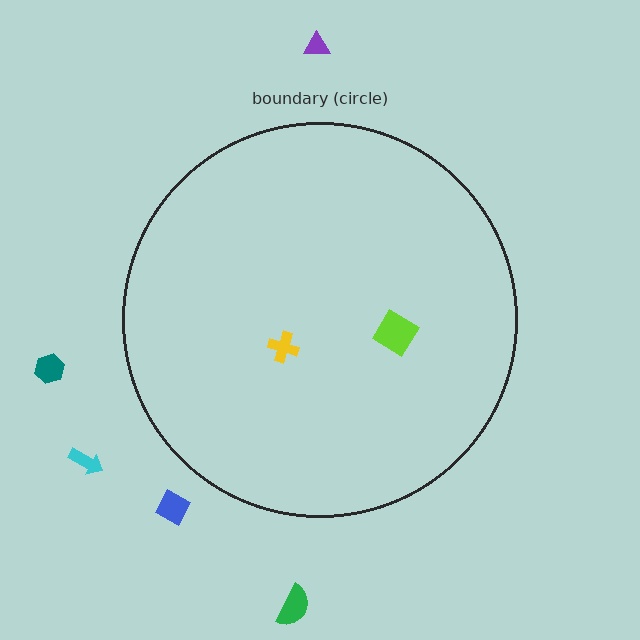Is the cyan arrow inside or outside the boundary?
Outside.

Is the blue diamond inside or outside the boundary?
Outside.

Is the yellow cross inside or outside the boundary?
Inside.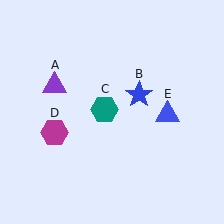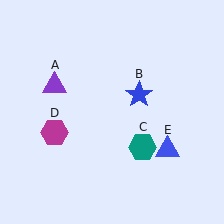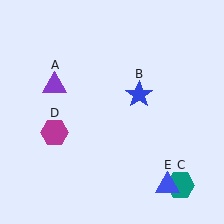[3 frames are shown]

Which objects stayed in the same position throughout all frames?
Purple triangle (object A) and blue star (object B) and magenta hexagon (object D) remained stationary.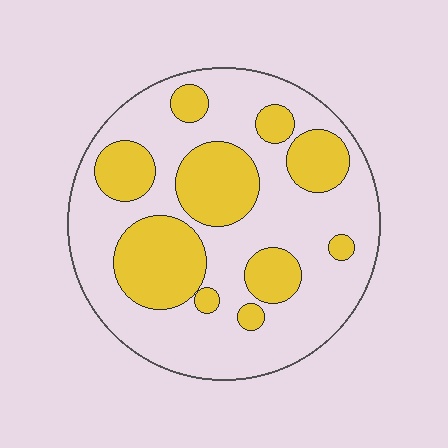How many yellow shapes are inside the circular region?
10.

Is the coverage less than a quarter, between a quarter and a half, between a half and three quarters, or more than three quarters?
Between a quarter and a half.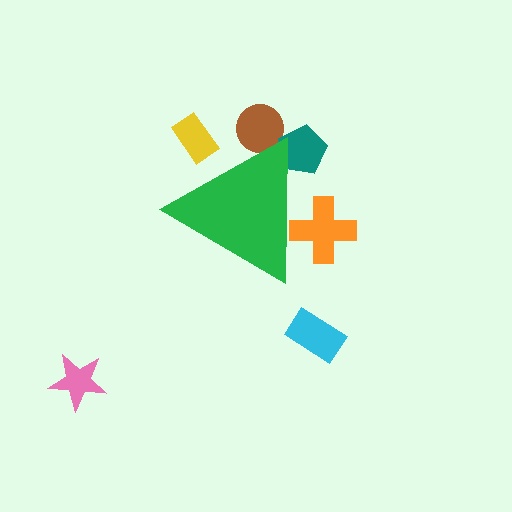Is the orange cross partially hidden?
Yes, the orange cross is partially hidden behind the green triangle.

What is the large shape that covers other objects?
A green triangle.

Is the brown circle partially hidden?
Yes, the brown circle is partially hidden behind the green triangle.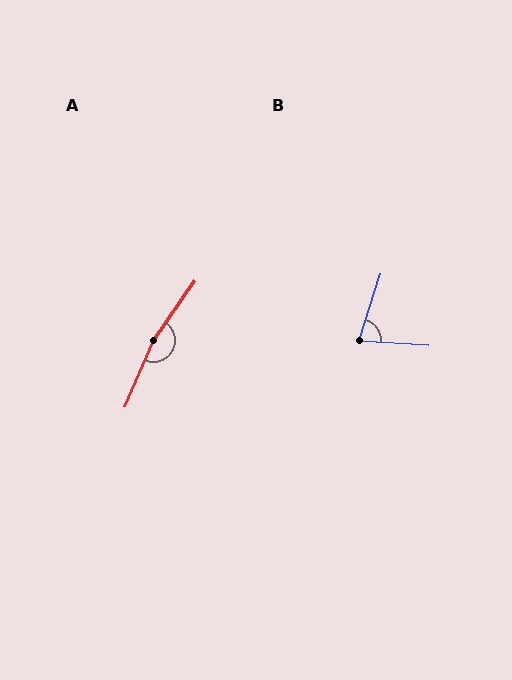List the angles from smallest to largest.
B (75°), A (168°).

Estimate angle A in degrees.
Approximately 168 degrees.